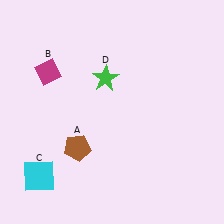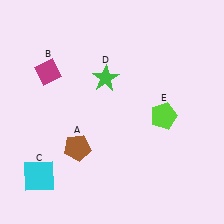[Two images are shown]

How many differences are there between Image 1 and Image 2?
There is 1 difference between the two images.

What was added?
A lime pentagon (E) was added in Image 2.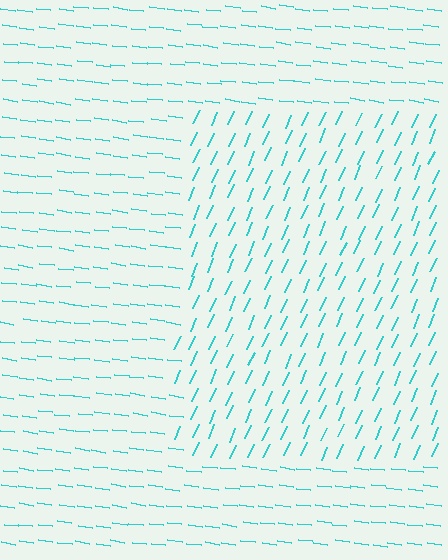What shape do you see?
I see a rectangle.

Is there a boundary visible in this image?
Yes, there is a texture boundary formed by a change in line orientation.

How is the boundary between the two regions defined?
The boundary is defined purely by a change in line orientation (approximately 73 degrees difference). All lines are the same color and thickness.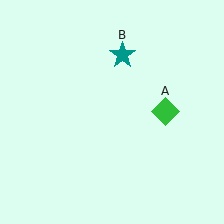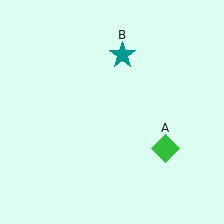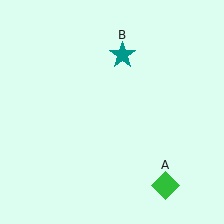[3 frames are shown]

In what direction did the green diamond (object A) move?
The green diamond (object A) moved down.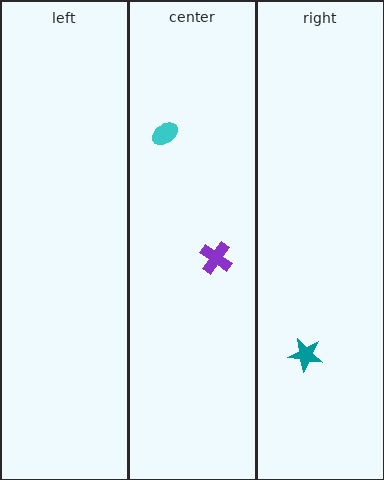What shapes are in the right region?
The teal star.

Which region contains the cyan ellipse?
The center region.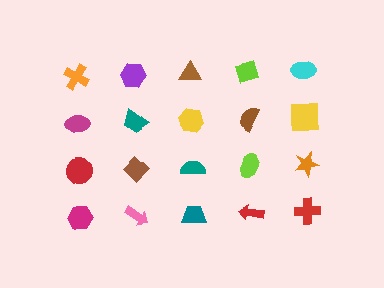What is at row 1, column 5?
A cyan ellipse.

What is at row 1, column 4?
A lime diamond.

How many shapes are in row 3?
5 shapes.